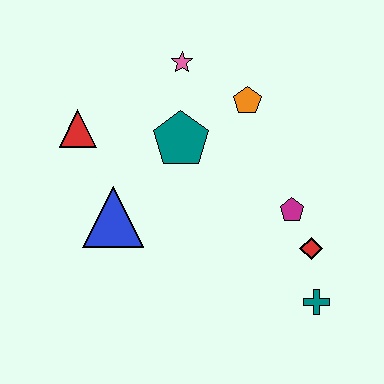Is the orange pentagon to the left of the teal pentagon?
No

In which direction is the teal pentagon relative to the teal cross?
The teal pentagon is above the teal cross.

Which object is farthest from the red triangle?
The teal cross is farthest from the red triangle.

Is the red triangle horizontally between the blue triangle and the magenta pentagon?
No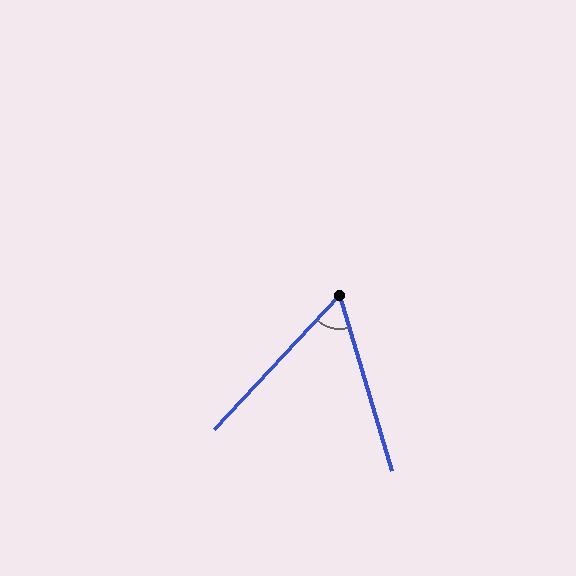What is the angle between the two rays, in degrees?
Approximately 60 degrees.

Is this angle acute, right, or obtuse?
It is acute.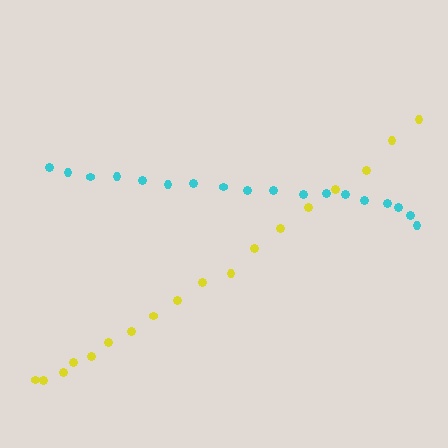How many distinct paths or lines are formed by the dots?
There are 2 distinct paths.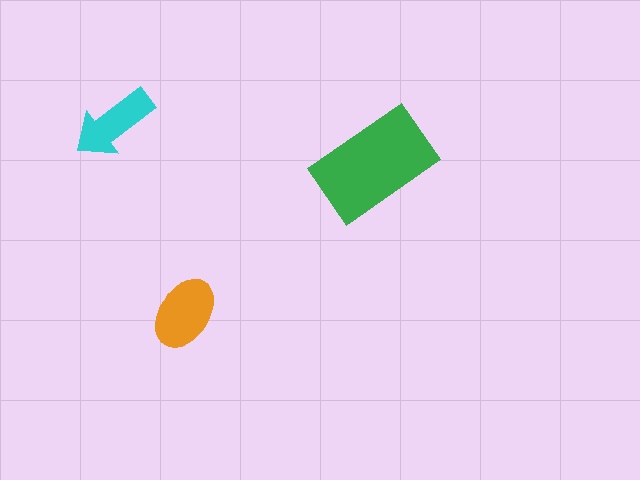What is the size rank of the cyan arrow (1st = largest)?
3rd.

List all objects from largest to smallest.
The green rectangle, the orange ellipse, the cyan arrow.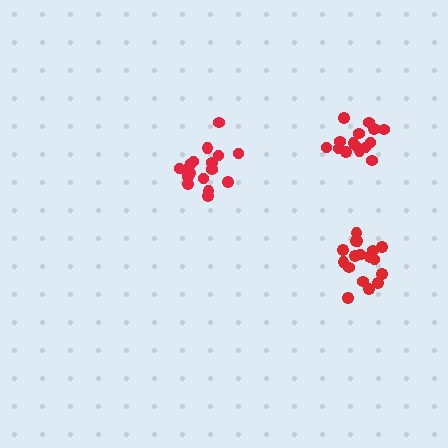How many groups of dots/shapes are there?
There are 3 groups.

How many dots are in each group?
Group 1: 17 dots, Group 2: 15 dots, Group 3: 17 dots (49 total).